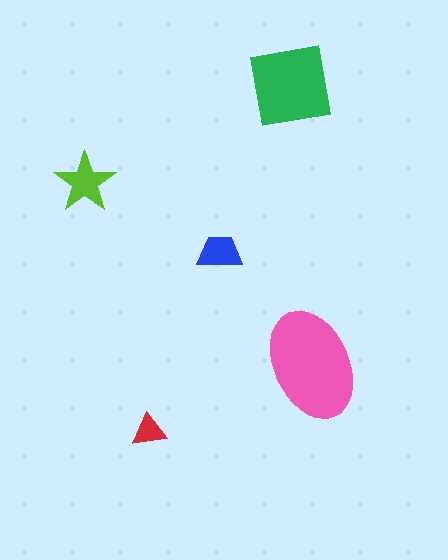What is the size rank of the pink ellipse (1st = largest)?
1st.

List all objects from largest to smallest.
The pink ellipse, the green square, the lime star, the blue trapezoid, the red triangle.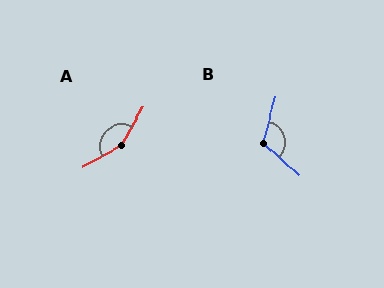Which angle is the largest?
A, at approximately 148 degrees.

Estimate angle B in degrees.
Approximately 117 degrees.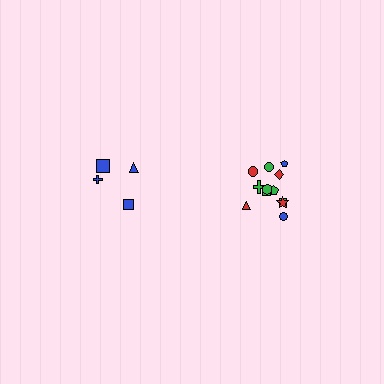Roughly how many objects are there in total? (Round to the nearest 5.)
Roughly 15 objects in total.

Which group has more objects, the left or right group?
The right group.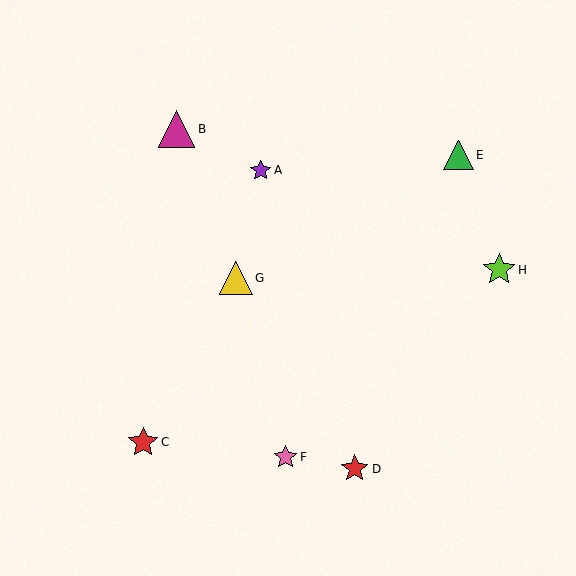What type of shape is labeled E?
Shape E is a green triangle.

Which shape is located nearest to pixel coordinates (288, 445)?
The pink star (labeled F) at (286, 457) is nearest to that location.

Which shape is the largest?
The magenta triangle (labeled B) is the largest.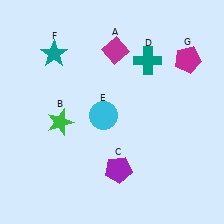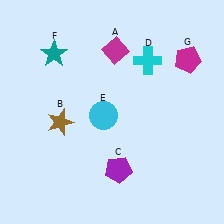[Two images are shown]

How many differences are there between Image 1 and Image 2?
There are 2 differences between the two images.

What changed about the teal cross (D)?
In Image 1, D is teal. In Image 2, it changed to cyan.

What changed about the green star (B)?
In Image 1, B is green. In Image 2, it changed to brown.